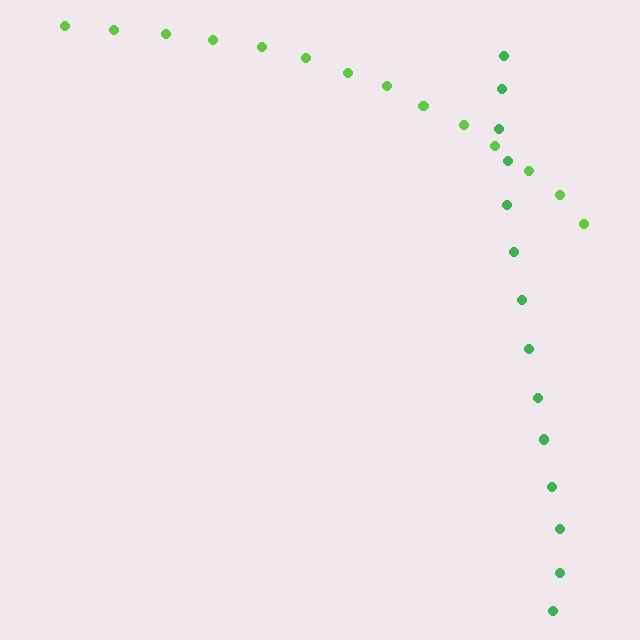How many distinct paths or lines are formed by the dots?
There are 2 distinct paths.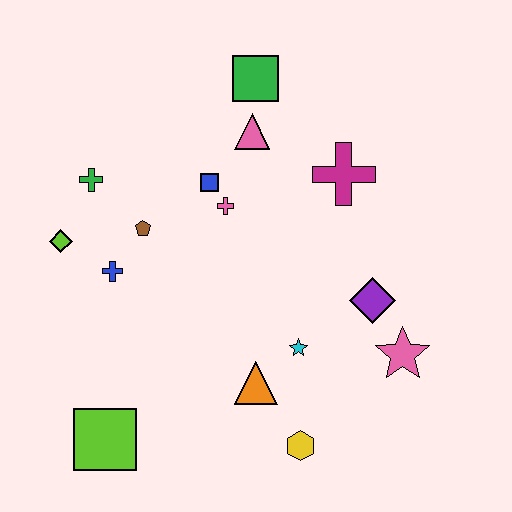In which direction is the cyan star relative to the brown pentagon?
The cyan star is to the right of the brown pentagon.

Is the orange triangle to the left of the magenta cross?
Yes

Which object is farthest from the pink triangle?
The lime square is farthest from the pink triangle.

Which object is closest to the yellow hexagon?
The orange triangle is closest to the yellow hexagon.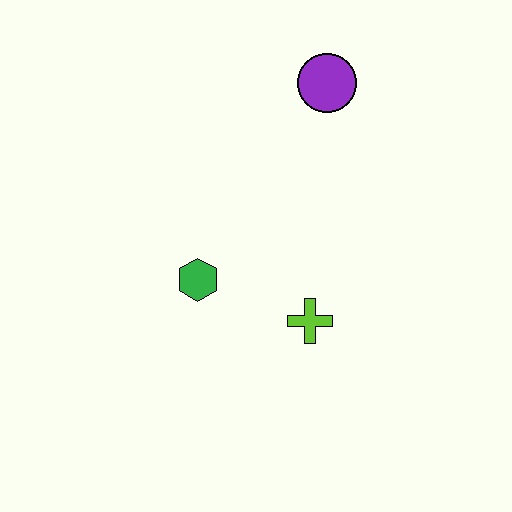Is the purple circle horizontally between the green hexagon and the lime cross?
No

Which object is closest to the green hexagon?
The lime cross is closest to the green hexagon.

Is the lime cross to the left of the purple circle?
Yes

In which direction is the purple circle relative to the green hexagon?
The purple circle is above the green hexagon.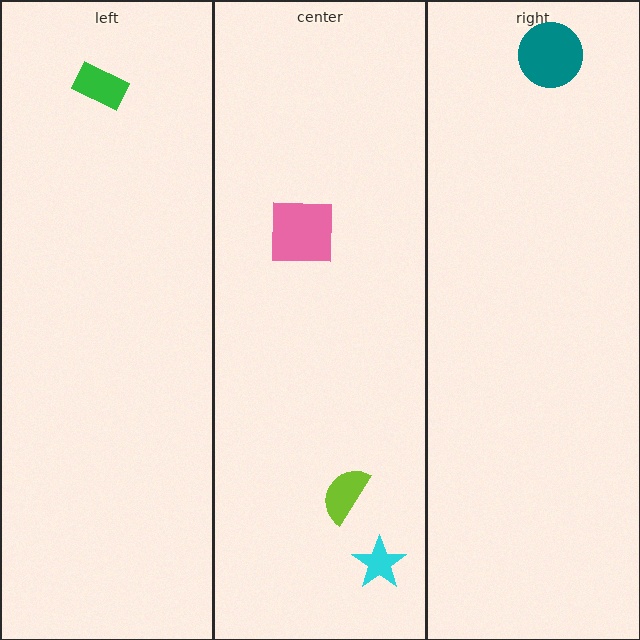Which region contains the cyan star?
The center region.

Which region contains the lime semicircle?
The center region.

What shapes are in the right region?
The teal circle.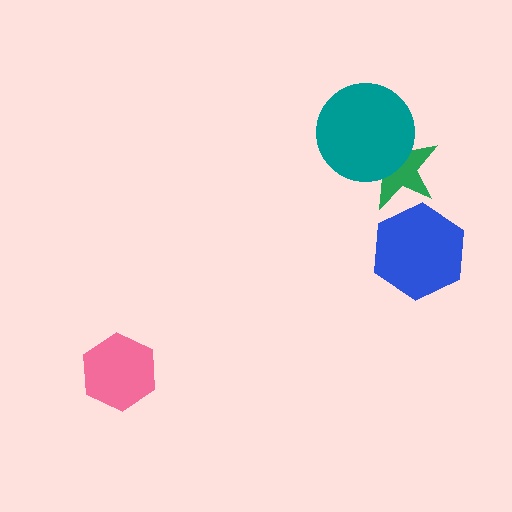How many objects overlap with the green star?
1 object overlaps with the green star.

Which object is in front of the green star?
The teal circle is in front of the green star.